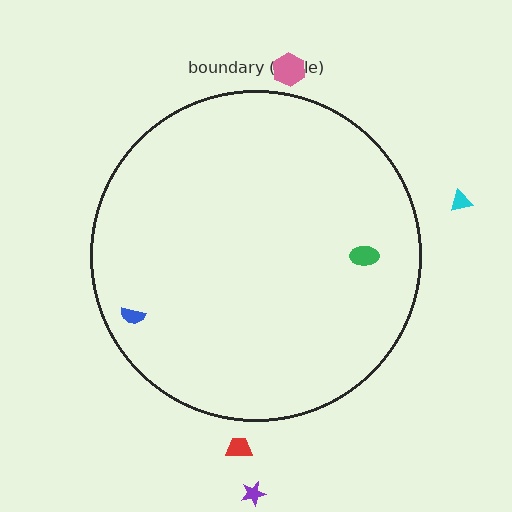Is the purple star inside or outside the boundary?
Outside.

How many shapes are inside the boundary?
2 inside, 4 outside.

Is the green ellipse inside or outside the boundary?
Inside.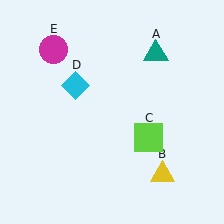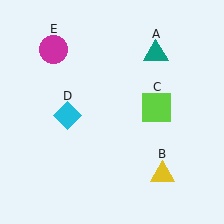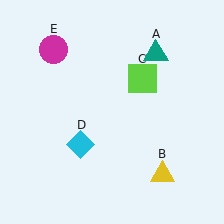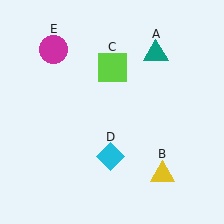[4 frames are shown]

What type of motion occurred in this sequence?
The lime square (object C), cyan diamond (object D) rotated counterclockwise around the center of the scene.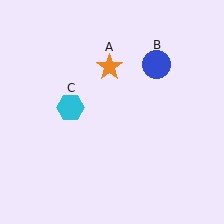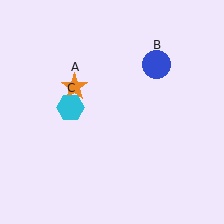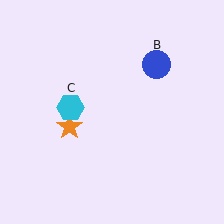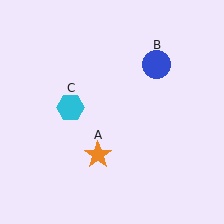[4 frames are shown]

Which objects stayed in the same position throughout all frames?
Blue circle (object B) and cyan hexagon (object C) remained stationary.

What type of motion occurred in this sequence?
The orange star (object A) rotated counterclockwise around the center of the scene.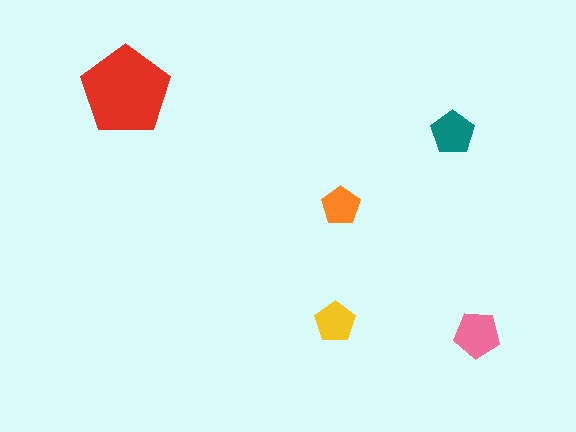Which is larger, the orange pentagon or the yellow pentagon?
The yellow one.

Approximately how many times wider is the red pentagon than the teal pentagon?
About 2 times wider.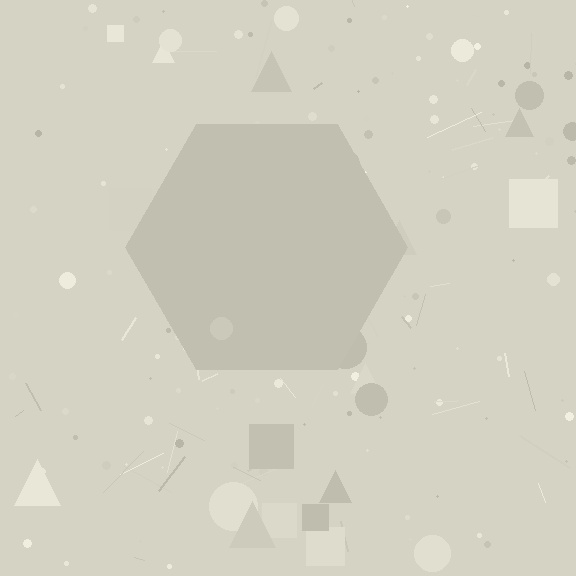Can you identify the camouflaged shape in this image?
The camouflaged shape is a hexagon.